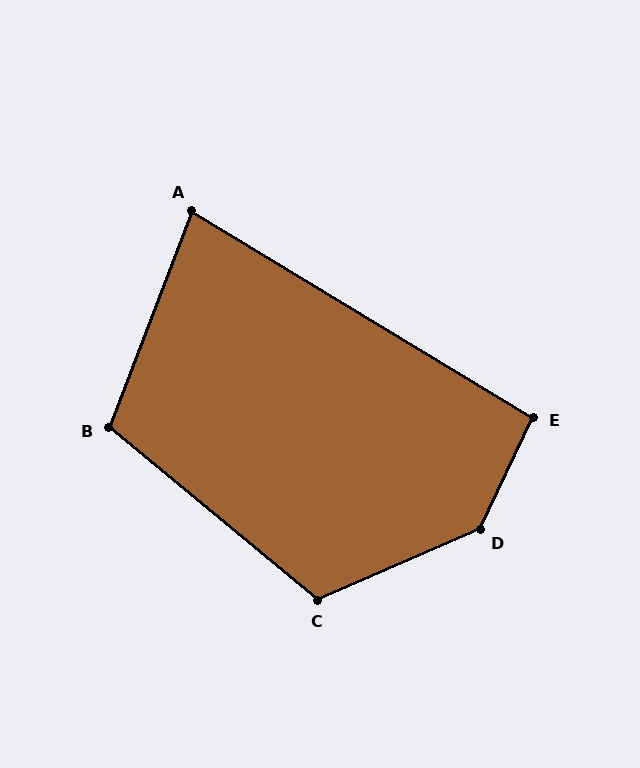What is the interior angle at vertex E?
Approximately 96 degrees (obtuse).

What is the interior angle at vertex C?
Approximately 117 degrees (obtuse).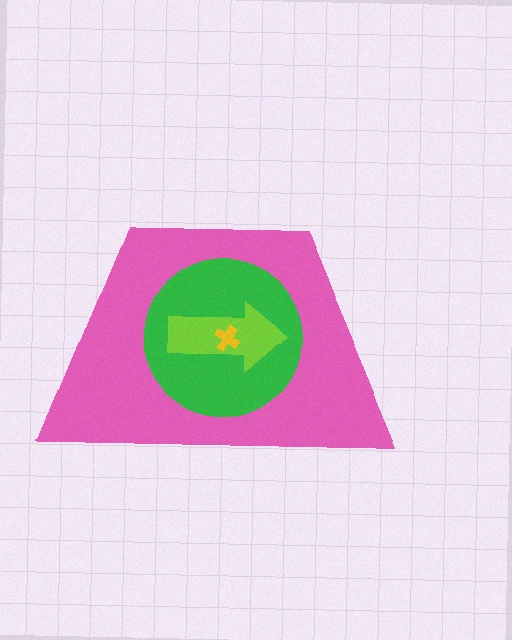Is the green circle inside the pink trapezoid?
Yes.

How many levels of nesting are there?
4.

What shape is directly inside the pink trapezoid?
The green circle.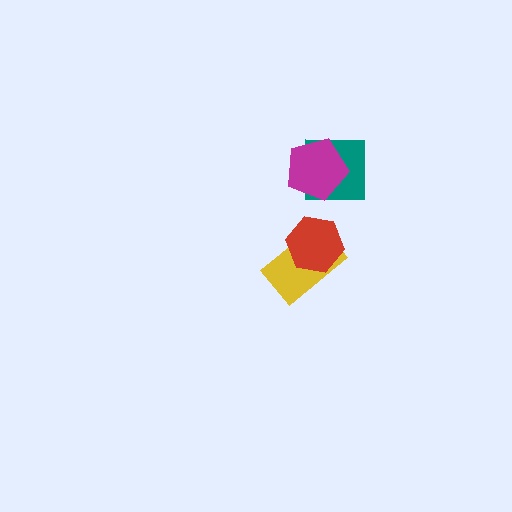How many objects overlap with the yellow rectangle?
1 object overlaps with the yellow rectangle.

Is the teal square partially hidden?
Yes, it is partially covered by another shape.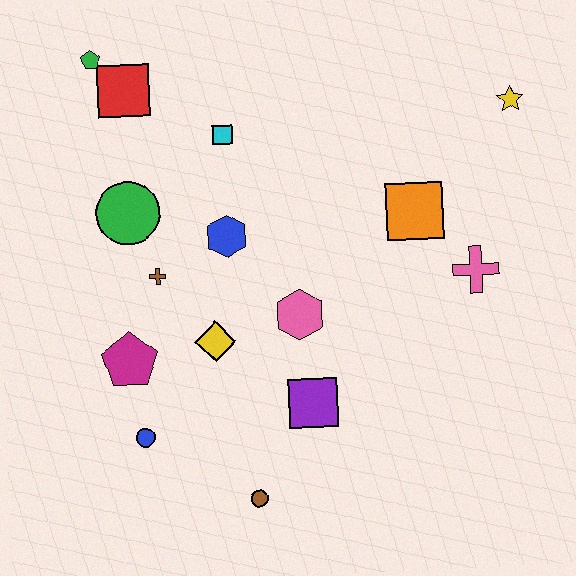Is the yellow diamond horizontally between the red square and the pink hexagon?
Yes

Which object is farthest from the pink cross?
The green pentagon is farthest from the pink cross.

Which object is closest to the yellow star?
The orange square is closest to the yellow star.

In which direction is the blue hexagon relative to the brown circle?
The blue hexagon is above the brown circle.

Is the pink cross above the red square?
No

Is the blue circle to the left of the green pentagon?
No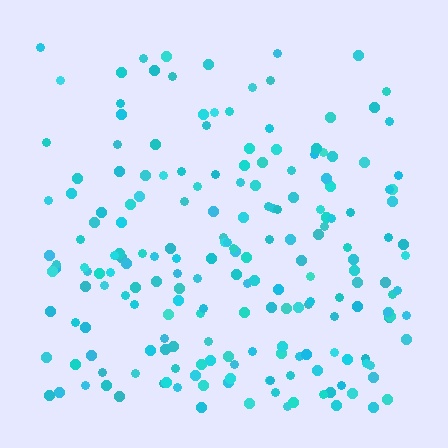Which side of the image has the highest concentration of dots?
The bottom.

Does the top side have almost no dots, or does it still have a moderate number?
Still a moderate number, just noticeably fewer than the bottom.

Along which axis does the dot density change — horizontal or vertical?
Vertical.